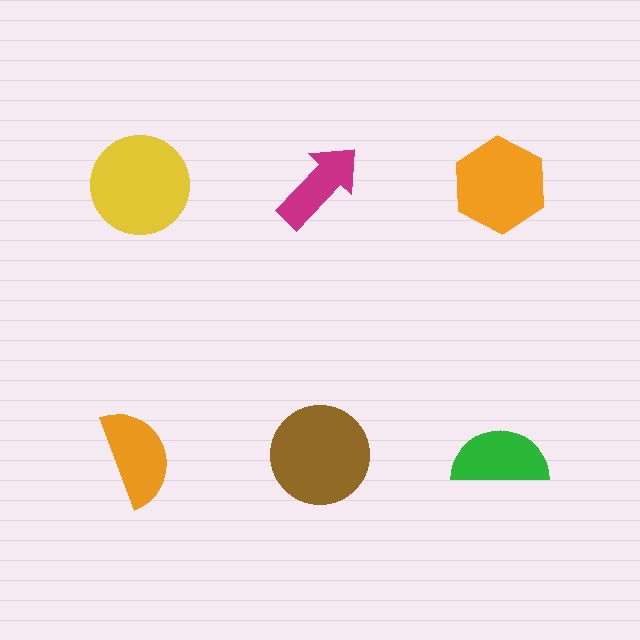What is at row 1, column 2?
A magenta arrow.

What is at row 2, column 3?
A green semicircle.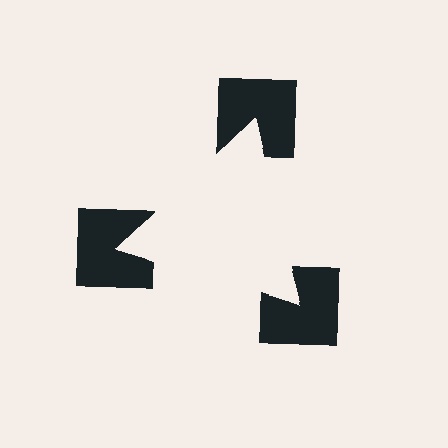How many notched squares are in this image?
There are 3 — one at each vertex of the illusory triangle.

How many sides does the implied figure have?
3 sides.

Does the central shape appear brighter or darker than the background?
It typically appears slightly brighter than the background, even though no actual brightness change is drawn.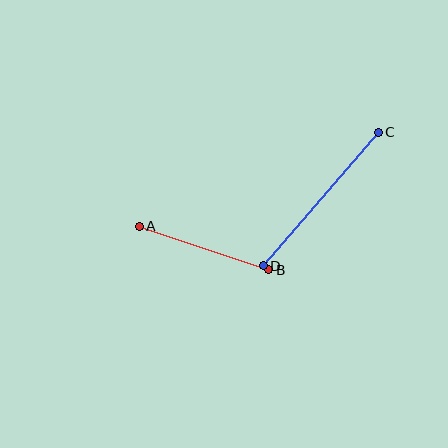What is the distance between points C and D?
The distance is approximately 176 pixels.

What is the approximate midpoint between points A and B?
The midpoint is at approximately (204, 248) pixels.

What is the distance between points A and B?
The distance is approximately 137 pixels.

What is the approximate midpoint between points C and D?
The midpoint is at approximately (321, 199) pixels.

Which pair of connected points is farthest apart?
Points C and D are farthest apart.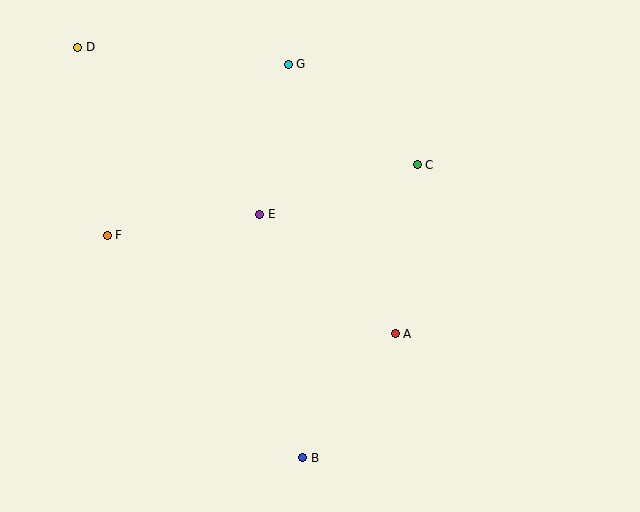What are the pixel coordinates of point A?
Point A is at (395, 334).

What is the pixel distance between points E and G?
The distance between E and G is 153 pixels.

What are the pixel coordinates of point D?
Point D is at (78, 47).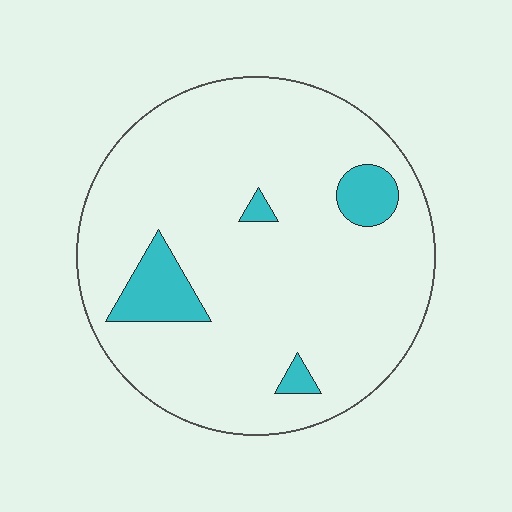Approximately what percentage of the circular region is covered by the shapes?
Approximately 10%.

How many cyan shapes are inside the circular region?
4.